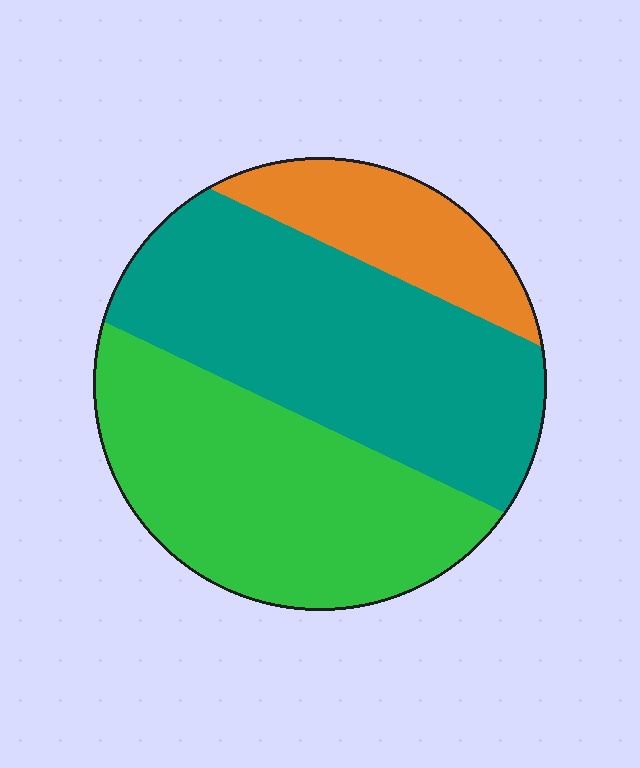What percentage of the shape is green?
Green covers about 40% of the shape.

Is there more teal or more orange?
Teal.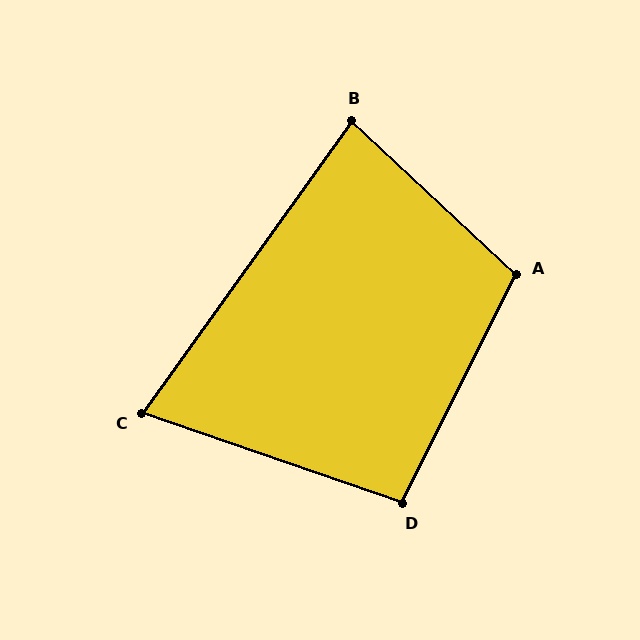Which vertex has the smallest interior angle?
C, at approximately 73 degrees.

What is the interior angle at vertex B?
Approximately 83 degrees (acute).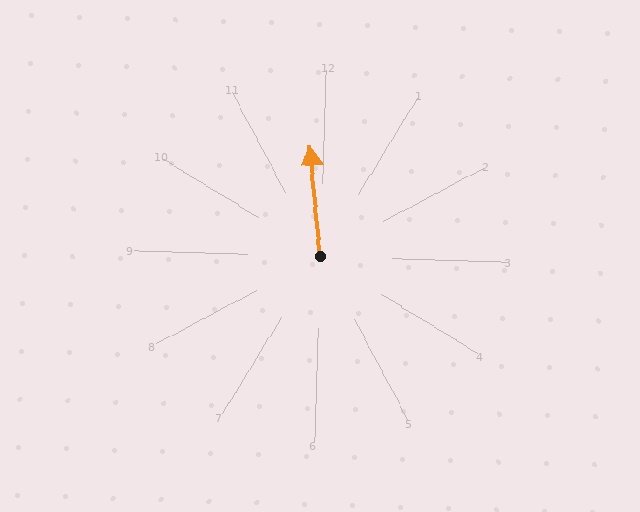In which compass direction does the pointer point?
North.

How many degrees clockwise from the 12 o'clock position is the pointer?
Approximately 353 degrees.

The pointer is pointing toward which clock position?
Roughly 12 o'clock.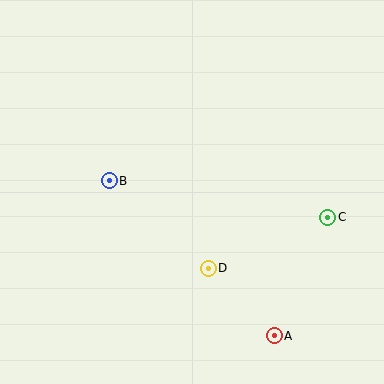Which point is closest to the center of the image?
Point D at (208, 268) is closest to the center.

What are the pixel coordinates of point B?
Point B is at (109, 181).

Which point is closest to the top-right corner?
Point C is closest to the top-right corner.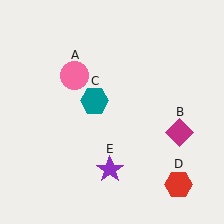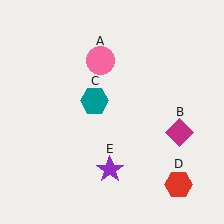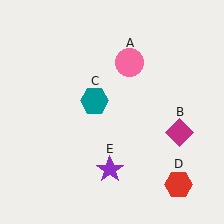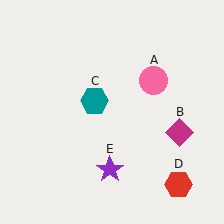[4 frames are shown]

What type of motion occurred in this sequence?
The pink circle (object A) rotated clockwise around the center of the scene.